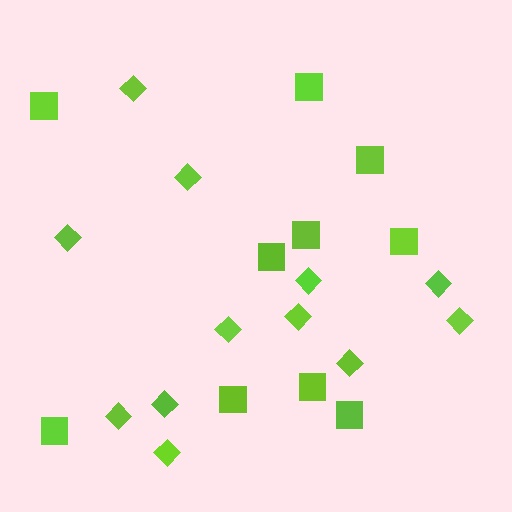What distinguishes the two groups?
There are 2 groups: one group of squares (10) and one group of diamonds (12).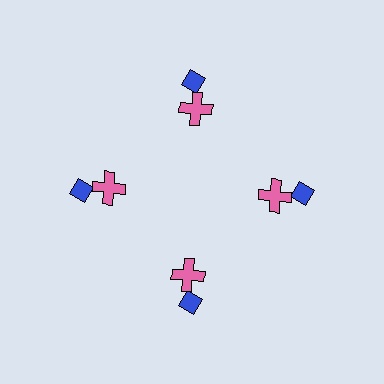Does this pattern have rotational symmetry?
Yes, this pattern has 4-fold rotational symmetry. It looks the same after rotating 90 degrees around the center.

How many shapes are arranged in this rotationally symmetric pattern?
There are 8 shapes, arranged in 4 groups of 2.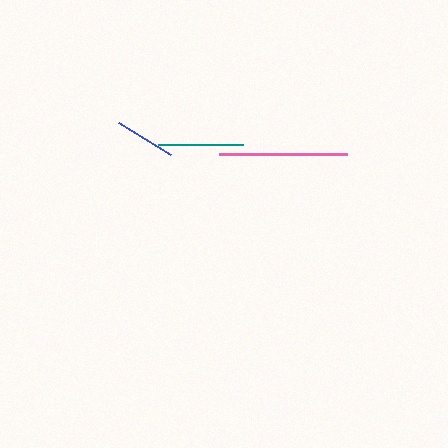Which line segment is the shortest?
The blue line is the shortest at approximately 61 pixels.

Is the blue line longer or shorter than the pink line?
The pink line is longer than the blue line.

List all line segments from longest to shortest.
From longest to shortest: pink, teal, blue.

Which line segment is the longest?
The pink line is the longest at approximately 128 pixels.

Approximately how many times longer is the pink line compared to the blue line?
The pink line is approximately 2.1 times the length of the blue line.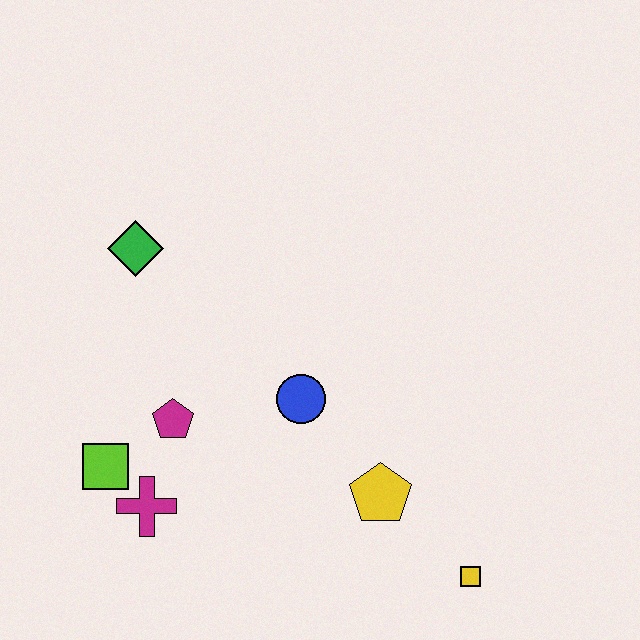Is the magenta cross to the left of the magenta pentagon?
Yes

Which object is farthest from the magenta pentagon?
The yellow square is farthest from the magenta pentagon.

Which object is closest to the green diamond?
The magenta pentagon is closest to the green diamond.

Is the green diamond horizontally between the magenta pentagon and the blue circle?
No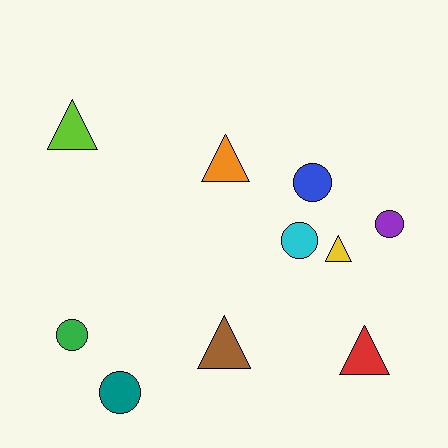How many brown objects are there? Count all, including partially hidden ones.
There is 1 brown object.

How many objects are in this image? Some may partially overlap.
There are 10 objects.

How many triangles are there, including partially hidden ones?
There are 5 triangles.